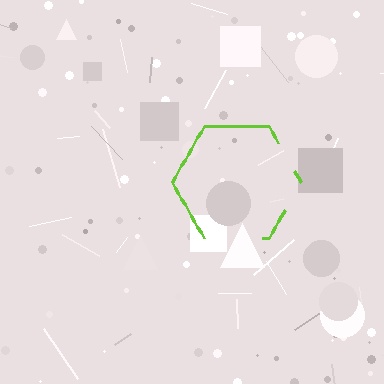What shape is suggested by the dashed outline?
The dashed outline suggests a hexagon.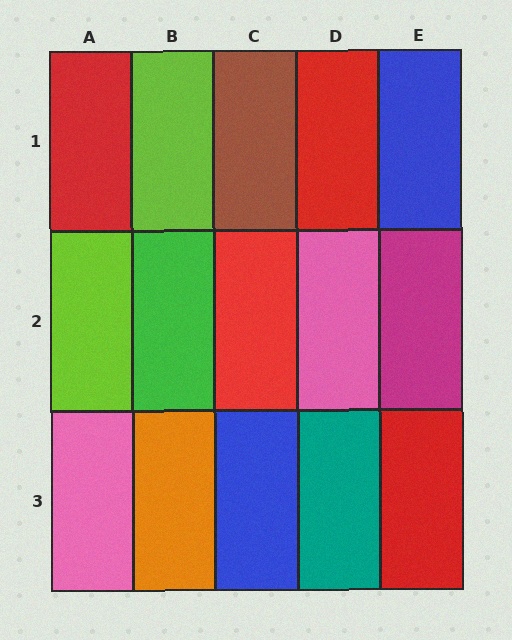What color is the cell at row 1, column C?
Brown.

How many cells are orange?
1 cell is orange.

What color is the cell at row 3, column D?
Teal.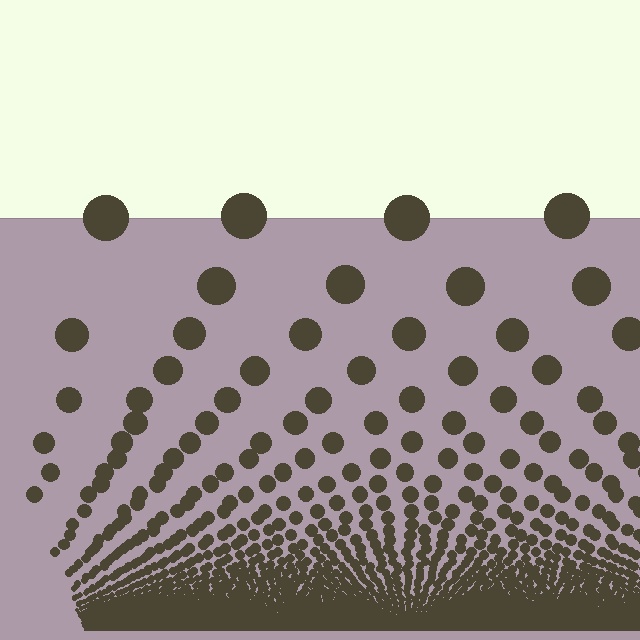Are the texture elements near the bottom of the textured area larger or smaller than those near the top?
Smaller. The gradient is inverted — elements near the bottom are smaller and denser.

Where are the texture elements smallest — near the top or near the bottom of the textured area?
Near the bottom.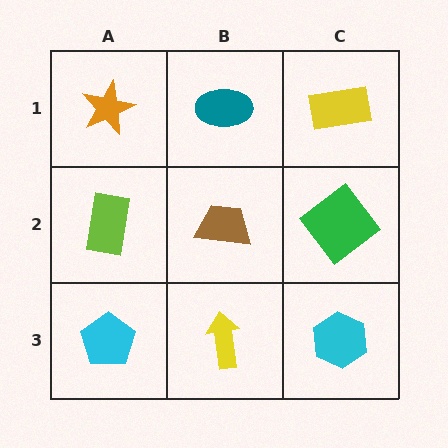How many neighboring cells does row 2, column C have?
3.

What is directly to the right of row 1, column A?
A teal ellipse.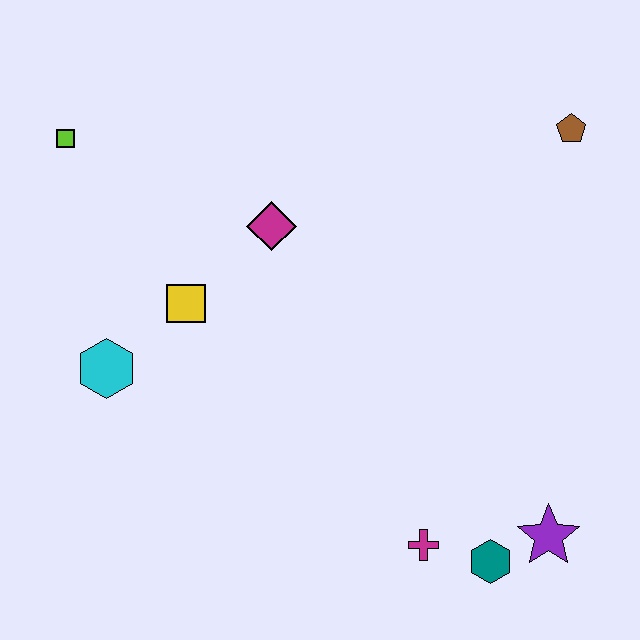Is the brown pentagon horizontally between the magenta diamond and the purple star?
No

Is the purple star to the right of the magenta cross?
Yes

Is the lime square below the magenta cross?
No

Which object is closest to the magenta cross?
The teal hexagon is closest to the magenta cross.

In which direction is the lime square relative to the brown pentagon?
The lime square is to the left of the brown pentagon.